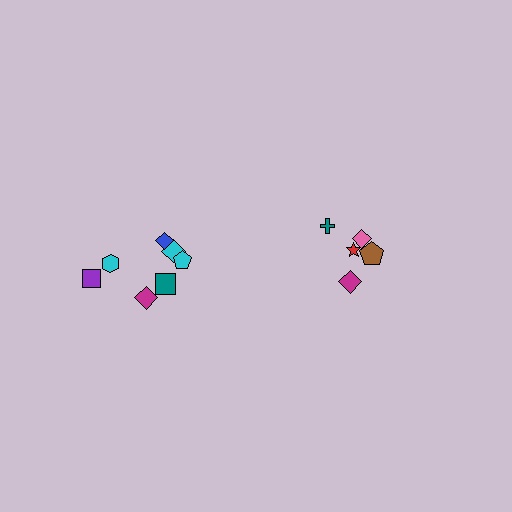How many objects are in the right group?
There are 5 objects.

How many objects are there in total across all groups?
There are 12 objects.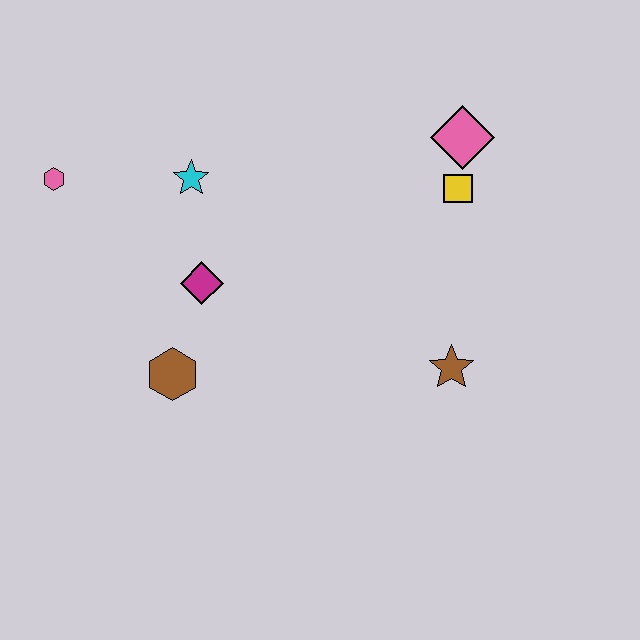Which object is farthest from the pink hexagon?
The brown star is farthest from the pink hexagon.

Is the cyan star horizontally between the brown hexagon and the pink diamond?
Yes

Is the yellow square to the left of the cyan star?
No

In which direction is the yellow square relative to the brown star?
The yellow square is above the brown star.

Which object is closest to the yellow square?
The pink diamond is closest to the yellow square.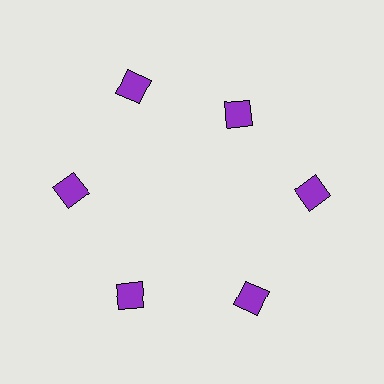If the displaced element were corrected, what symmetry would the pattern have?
It would have 6-fold rotational symmetry — the pattern would map onto itself every 60 degrees.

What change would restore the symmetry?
The symmetry would be restored by moving it outward, back onto the ring so that all 6 squares sit at equal angles and equal distance from the center.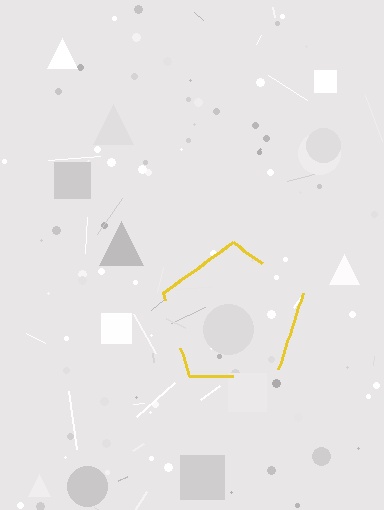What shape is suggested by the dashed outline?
The dashed outline suggests a pentagon.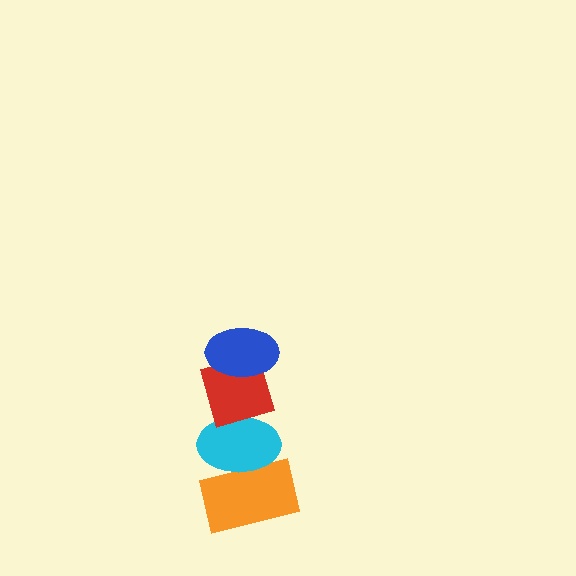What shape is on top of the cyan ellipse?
The red diamond is on top of the cyan ellipse.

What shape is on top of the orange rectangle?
The cyan ellipse is on top of the orange rectangle.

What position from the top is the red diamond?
The red diamond is 2nd from the top.